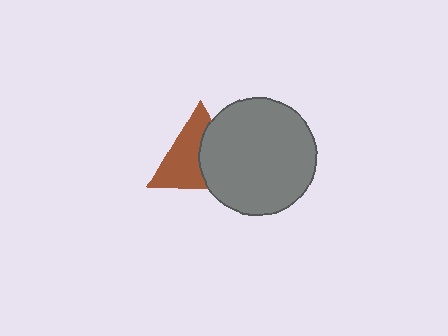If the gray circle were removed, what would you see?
You would see the complete brown triangle.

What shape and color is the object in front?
The object in front is a gray circle.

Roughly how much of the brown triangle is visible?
About half of it is visible (roughly 57%).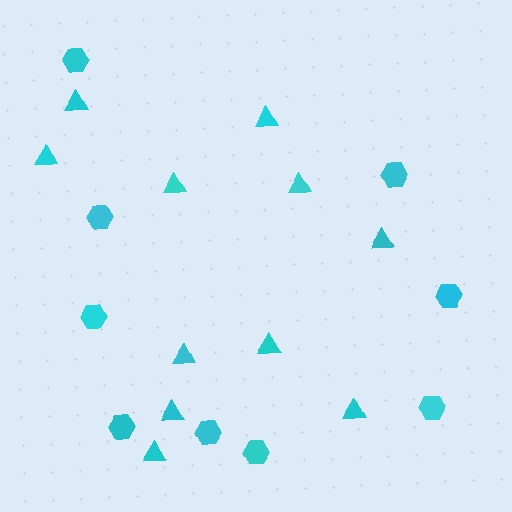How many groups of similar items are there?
There are 2 groups: one group of hexagons (9) and one group of triangles (11).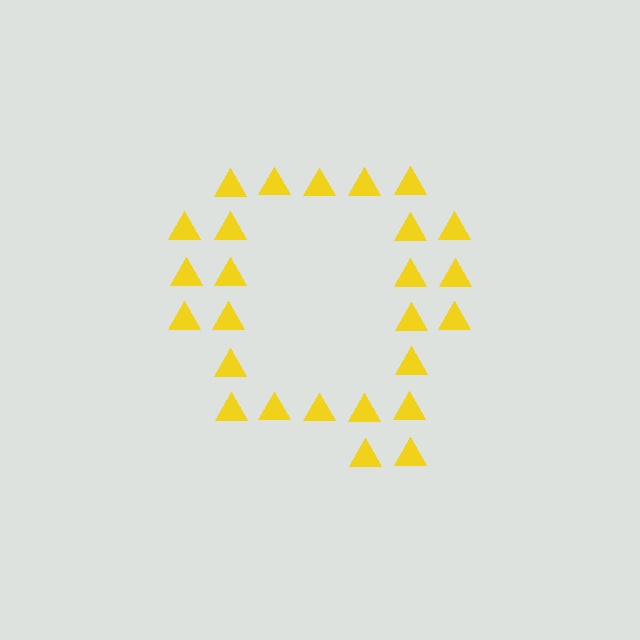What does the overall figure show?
The overall figure shows the letter Q.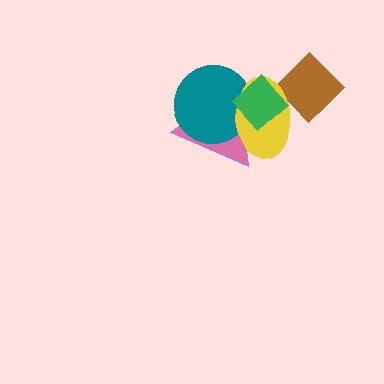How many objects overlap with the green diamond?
4 objects overlap with the green diamond.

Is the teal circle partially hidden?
Yes, it is partially covered by another shape.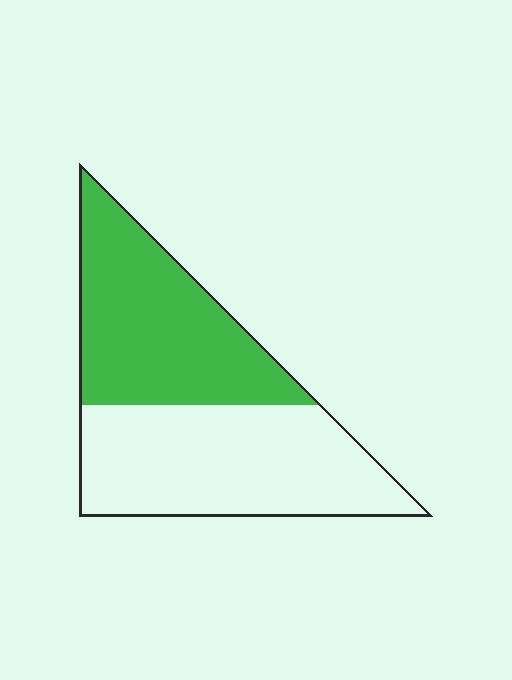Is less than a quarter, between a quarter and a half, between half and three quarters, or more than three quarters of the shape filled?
Between a quarter and a half.